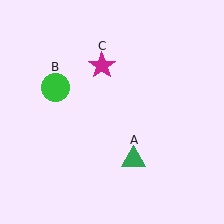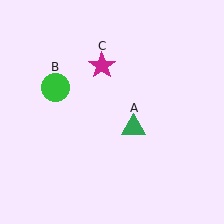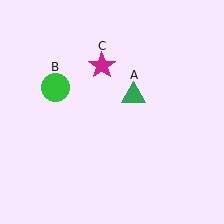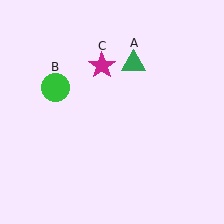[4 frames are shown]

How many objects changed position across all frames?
1 object changed position: green triangle (object A).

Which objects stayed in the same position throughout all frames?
Green circle (object B) and magenta star (object C) remained stationary.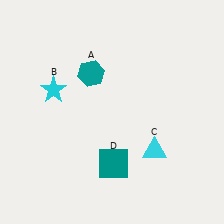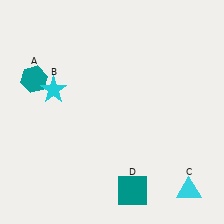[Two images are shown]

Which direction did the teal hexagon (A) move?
The teal hexagon (A) moved left.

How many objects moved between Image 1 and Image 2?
3 objects moved between the two images.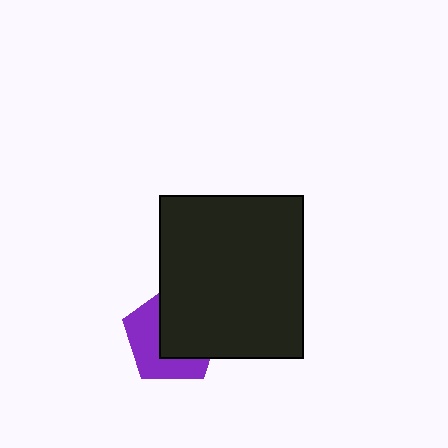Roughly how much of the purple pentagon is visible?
About half of it is visible (roughly 46%).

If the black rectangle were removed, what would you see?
You would see the complete purple pentagon.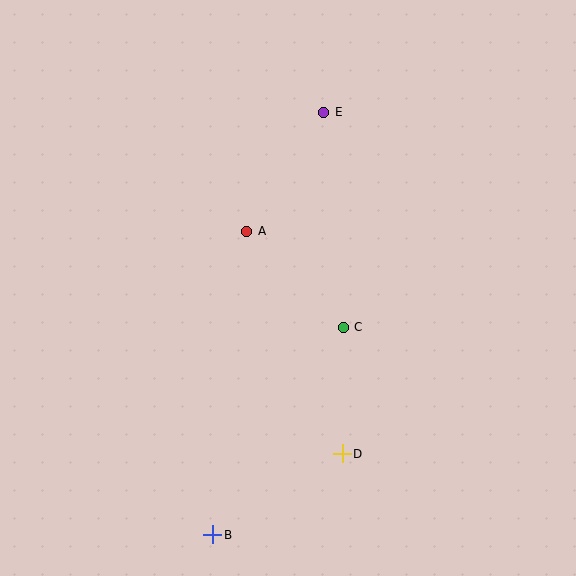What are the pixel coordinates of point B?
Point B is at (213, 535).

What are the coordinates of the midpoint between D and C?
The midpoint between D and C is at (343, 391).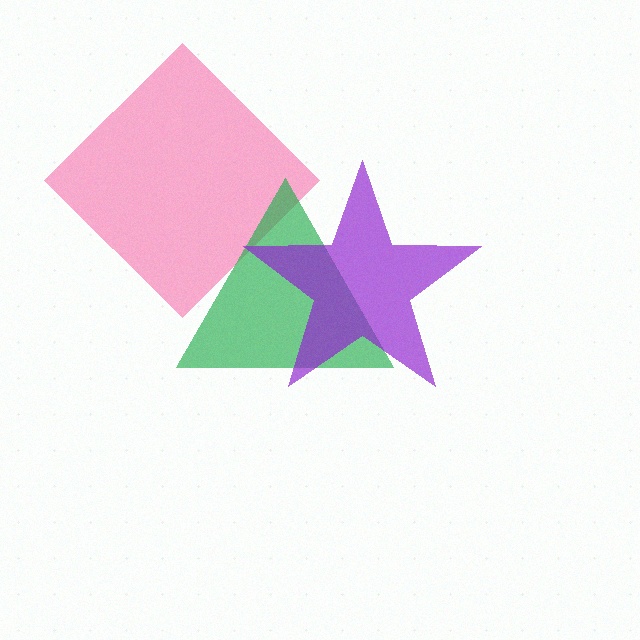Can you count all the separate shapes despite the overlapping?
Yes, there are 3 separate shapes.